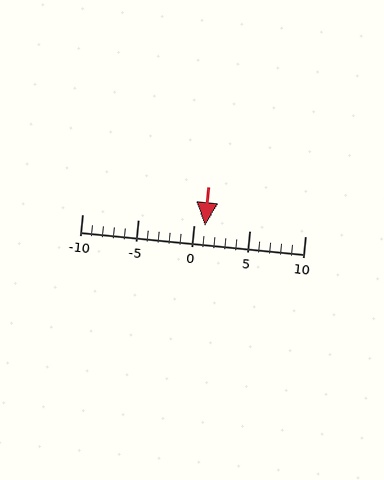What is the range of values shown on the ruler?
The ruler shows values from -10 to 10.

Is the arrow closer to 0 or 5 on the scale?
The arrow is closer to 0.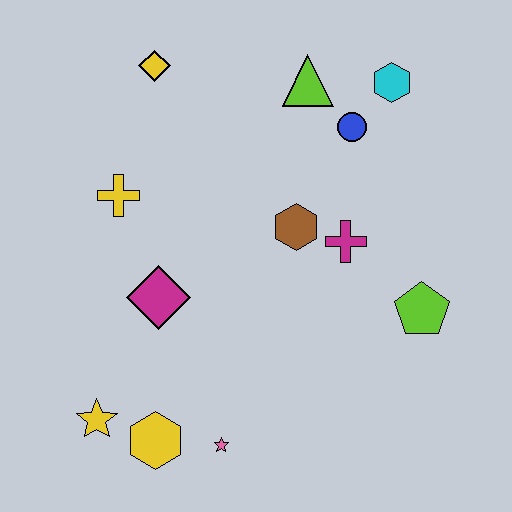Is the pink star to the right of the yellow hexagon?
Yes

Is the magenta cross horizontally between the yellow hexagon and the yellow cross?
No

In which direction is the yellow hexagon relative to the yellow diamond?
The yellow hexagon is below the yellow diamond.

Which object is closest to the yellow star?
The yellow hexagon is closest to the yellow star.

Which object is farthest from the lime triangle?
The yellow star is farthest from the lime triangle.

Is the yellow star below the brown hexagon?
Yes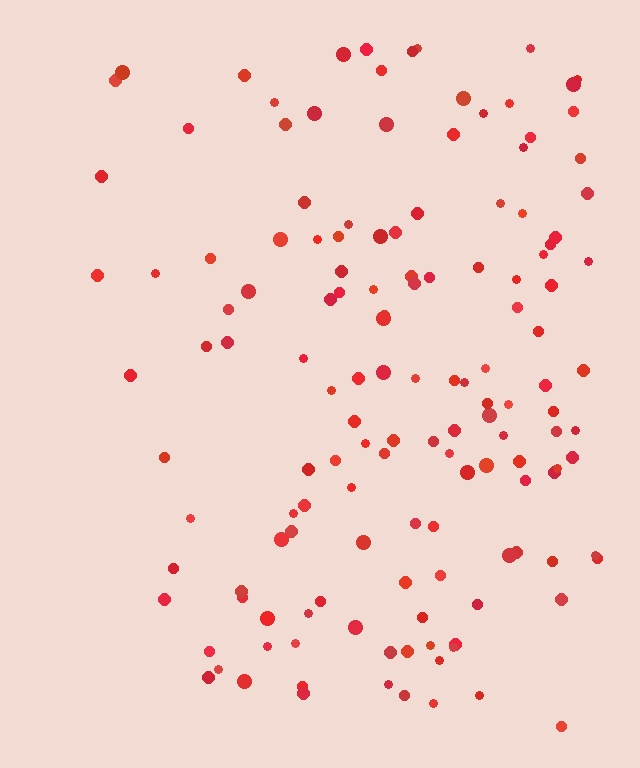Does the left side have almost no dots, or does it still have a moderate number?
Still a moderate number, just noticeably fewer than the right.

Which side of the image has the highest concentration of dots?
The right.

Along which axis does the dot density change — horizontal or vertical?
Horizontal.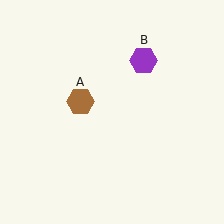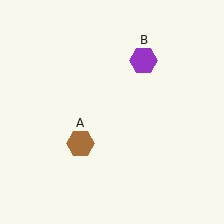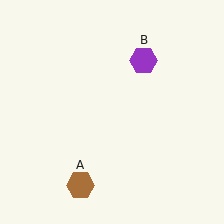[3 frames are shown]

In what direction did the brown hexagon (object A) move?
The brown hexagon (object A) moved down.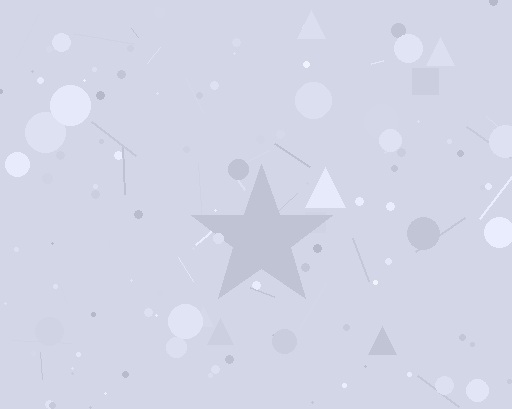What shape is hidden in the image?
A star is hidden in the image.